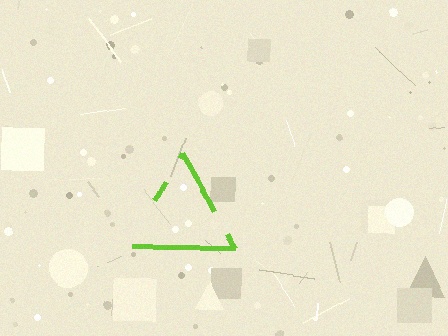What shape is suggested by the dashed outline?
The dashed outline suggests a triangle.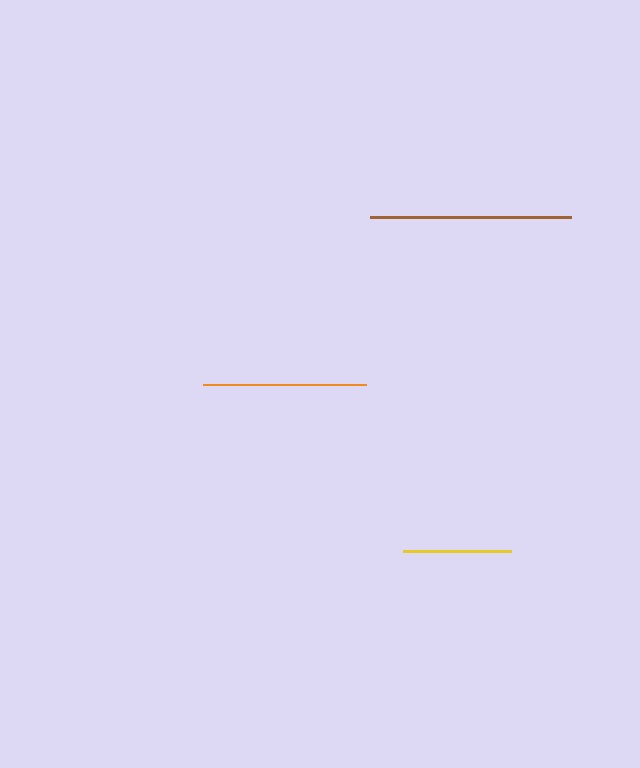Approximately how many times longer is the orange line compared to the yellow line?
The orange line is approximately 1.5 times the length of the yellow line.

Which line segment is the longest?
The brown line is the longest at approximately 202 pixels.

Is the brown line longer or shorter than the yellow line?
The brown line is longer than the yellow line.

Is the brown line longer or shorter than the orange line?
The brown line is longer than the orange line.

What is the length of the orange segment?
The orange segment is approximately 163 pixels long.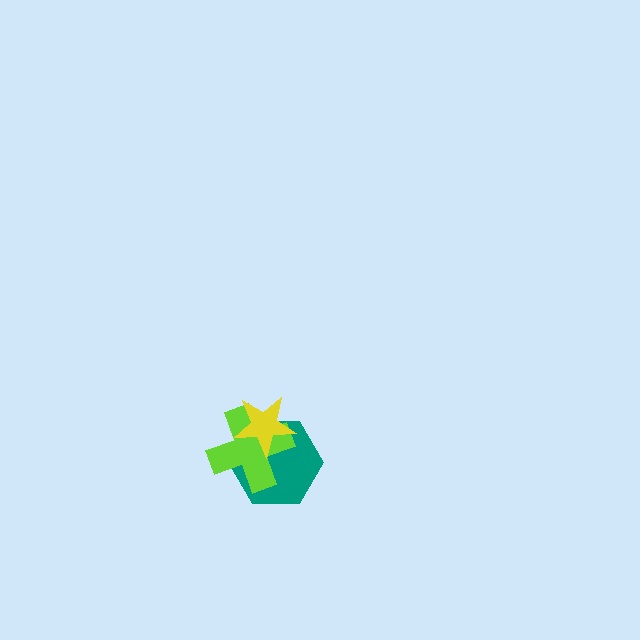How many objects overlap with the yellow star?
2 objects overlap with the yellow star.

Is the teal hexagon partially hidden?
Yes, it is partially covered by another shape.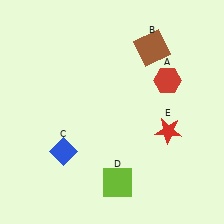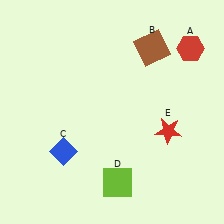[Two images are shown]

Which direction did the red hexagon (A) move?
The red hexagon (A) moved up.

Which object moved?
The red hexagon (A) moved up.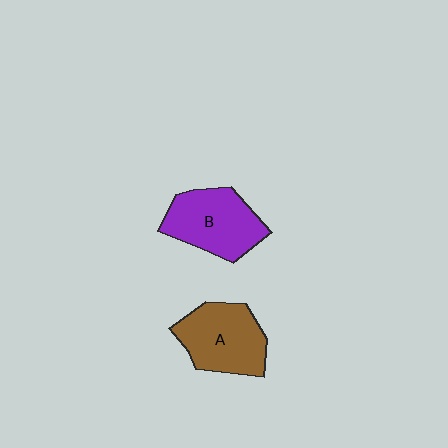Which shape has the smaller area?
Shape A (brown).